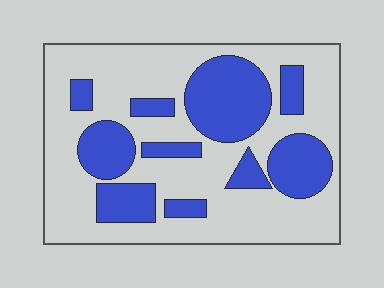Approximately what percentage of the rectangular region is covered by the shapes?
Approximately 35%.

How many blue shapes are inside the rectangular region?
10.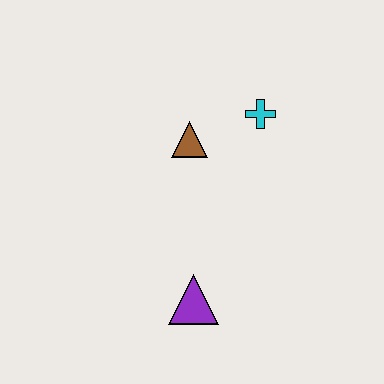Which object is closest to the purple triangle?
The brown triangle is closest to the purple triangle.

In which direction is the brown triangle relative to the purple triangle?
The brown triangle is above the purple triangle.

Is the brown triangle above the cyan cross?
No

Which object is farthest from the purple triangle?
The cyan cross is farthest from the purple triangle.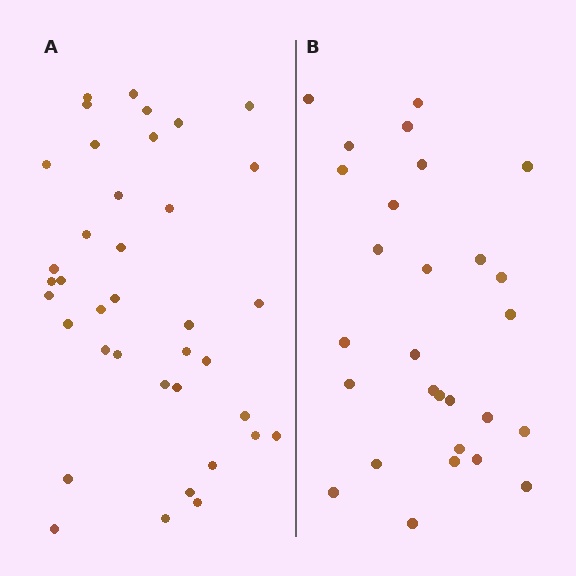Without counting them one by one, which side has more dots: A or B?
Region A (the left region) has more dots.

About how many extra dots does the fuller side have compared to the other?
Region A has roughly 10 or so more dots than region B.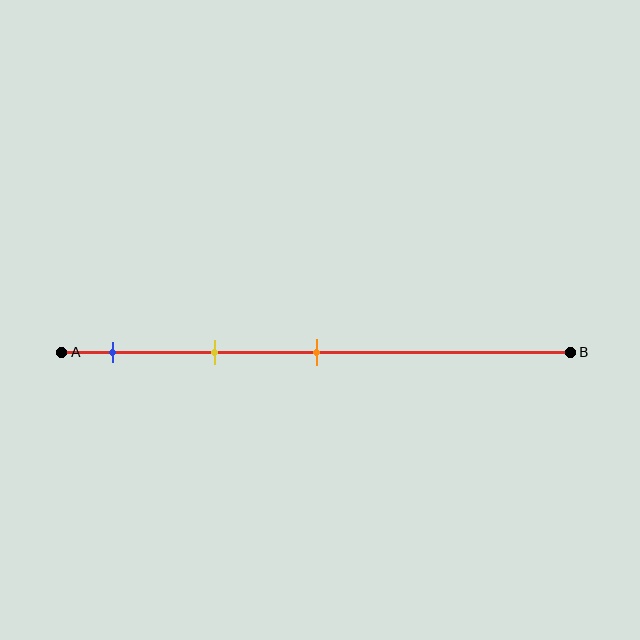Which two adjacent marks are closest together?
The blue and yellow marks are the closest adjacent pair.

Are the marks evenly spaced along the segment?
Yes, the marks are approximately evenly spaced.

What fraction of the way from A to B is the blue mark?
The blue mark is approximately 10% (0.1) of the way from A to B.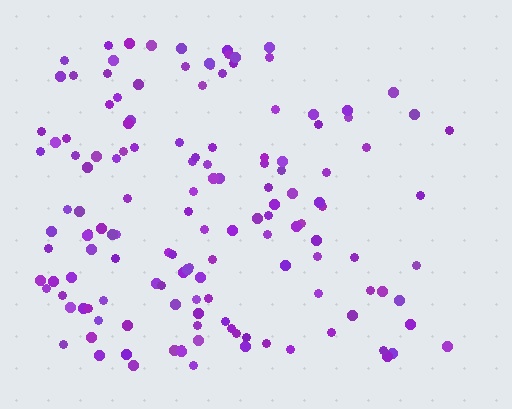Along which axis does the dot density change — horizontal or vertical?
Horizontal.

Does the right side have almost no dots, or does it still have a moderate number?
Still a moderate number, just noticeably fewer than the left.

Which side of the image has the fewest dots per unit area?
The right.